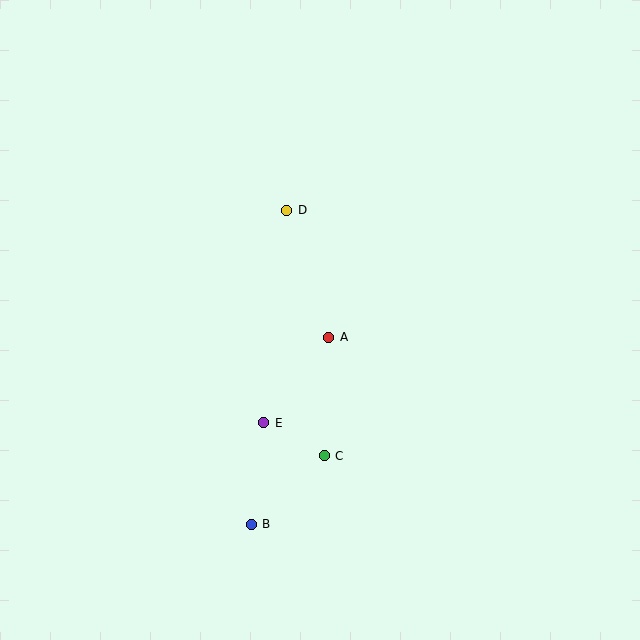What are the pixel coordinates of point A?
Point A is at (329, 337).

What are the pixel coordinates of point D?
Point D is at (287, 210).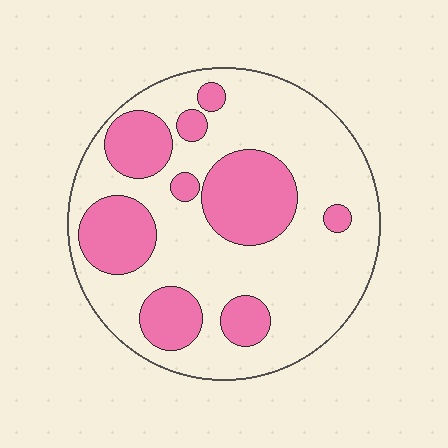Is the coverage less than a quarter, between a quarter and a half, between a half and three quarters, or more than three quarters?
Between a quarter and a half.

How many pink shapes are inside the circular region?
9.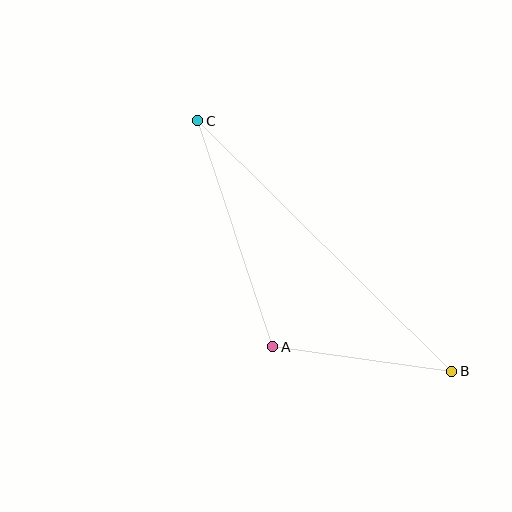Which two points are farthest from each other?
Points B and C are farthest from each other.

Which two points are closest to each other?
Points A and B are closest to each other.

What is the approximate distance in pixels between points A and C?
The distance between A and C is approximately 238 pixels.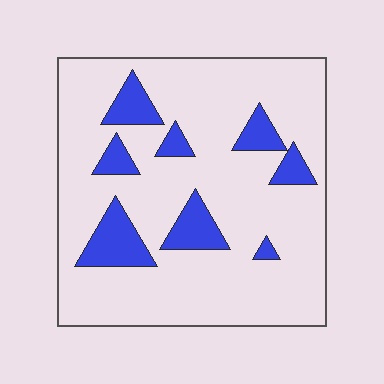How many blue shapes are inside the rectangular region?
8.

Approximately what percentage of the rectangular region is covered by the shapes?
Approximately 15%.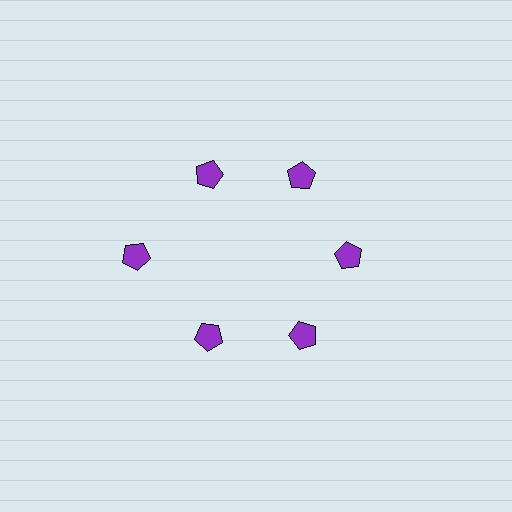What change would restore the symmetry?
The symmetry would be restored by moving it inward, back onto the ring so that all 6 pentagons sit at equal angles and equal distance from the center.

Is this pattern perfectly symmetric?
No. The 6 purple pentagons are arranged in a ring, but one element near the 9 o'clock position is pushed outward from the center, breaking the 6-fold rotational symmetry.